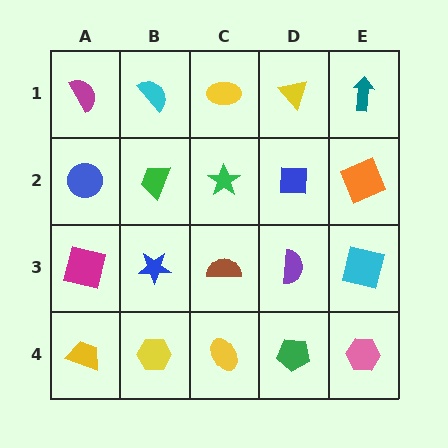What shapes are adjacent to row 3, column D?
A blue square (row 2, column D), a green pentagon (row 4, column D), a brown semicircle (row 3, column C), a cyan square (row 3, column E).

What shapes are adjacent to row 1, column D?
A blue square (row 2, column D), a yellow ellipse (row 1, column C), a teal arrow (row 1, column E).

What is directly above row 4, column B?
A blue star.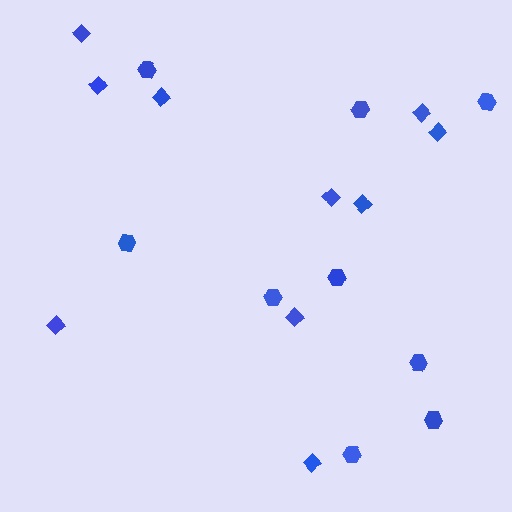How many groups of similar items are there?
There are 2 groups: one group of diamonds (10) and one group of hexagons (9).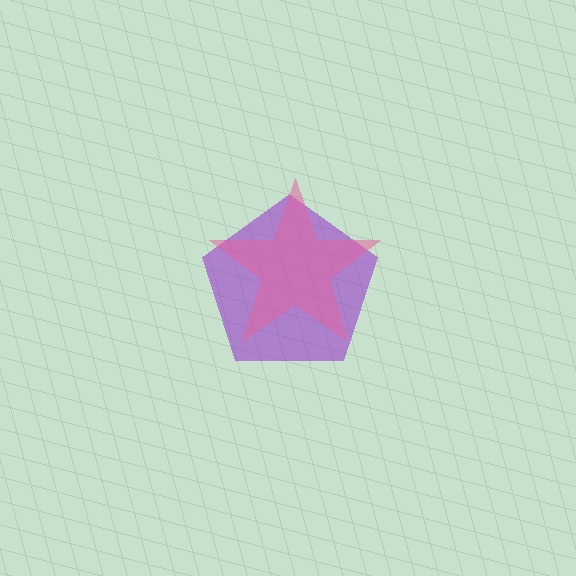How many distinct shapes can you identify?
There are 2 distinct shapes: a purple pentagon, a pink star.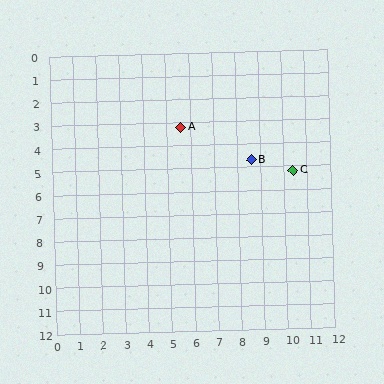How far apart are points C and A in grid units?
Points C and A are about 5.2 grid units apart.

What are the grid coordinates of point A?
Point A is at approximately (5.6, 3.2).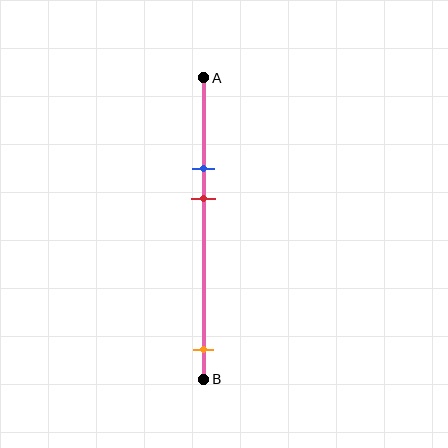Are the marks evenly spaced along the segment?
No, the marks are not evenly spaced.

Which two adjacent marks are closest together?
The blue and red marks are the closest adjacent pair.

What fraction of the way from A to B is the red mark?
The red mark is approximately 40% (0.4) of the way from A to B.